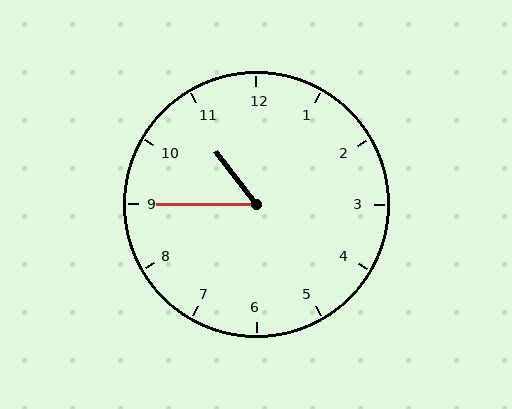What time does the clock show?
10:45.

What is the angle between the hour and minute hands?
Approximately 52 degrees.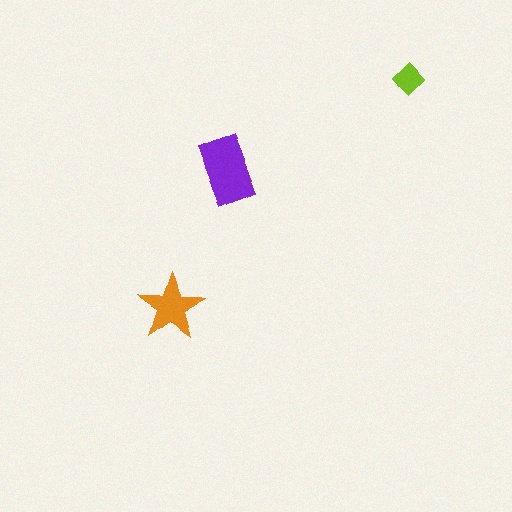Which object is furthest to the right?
The lime diamond is rightmost.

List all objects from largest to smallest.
The purple rectangle, the orange star, the lime diamond.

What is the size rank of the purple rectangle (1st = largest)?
1st.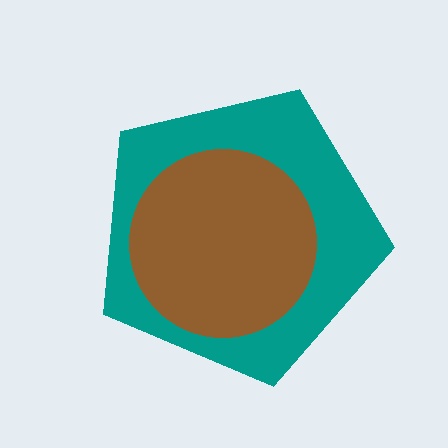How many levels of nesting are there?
2.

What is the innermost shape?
The brown circle.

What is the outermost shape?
The teal pentagon.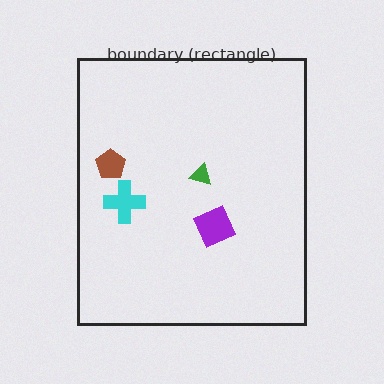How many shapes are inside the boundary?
4 inside, 0 outside.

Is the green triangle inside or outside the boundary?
Inside.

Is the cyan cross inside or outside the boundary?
Inside.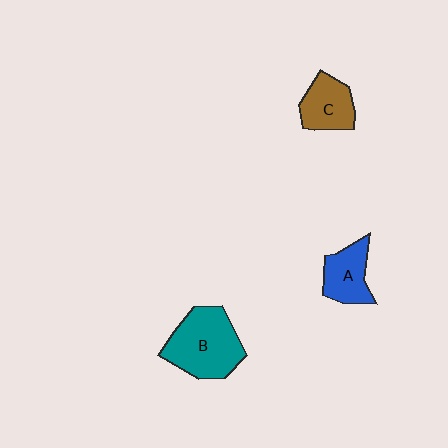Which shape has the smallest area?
Shape A (blue).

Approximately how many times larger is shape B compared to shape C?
Approximately 1.7 times.